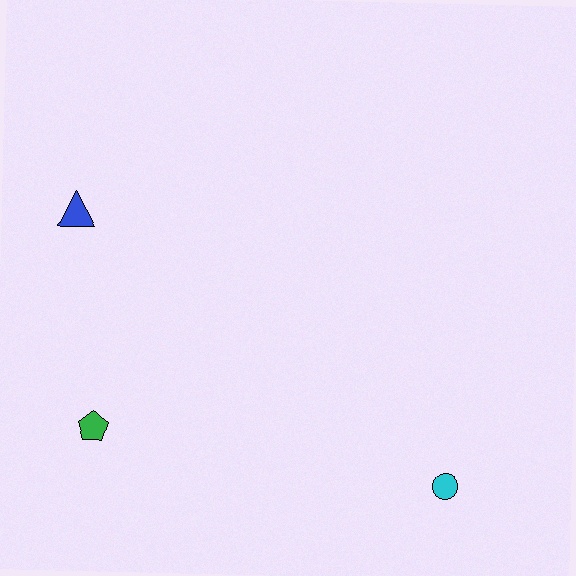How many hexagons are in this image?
There are no hexagons.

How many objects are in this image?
There are 3 objects.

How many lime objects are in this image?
There are no lime objects.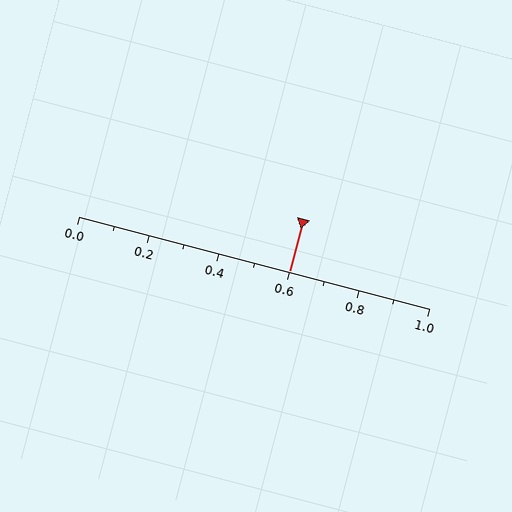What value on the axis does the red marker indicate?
The marker indicates approximately 0.6.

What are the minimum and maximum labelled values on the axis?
The axis runs from 0.0 to 1.0.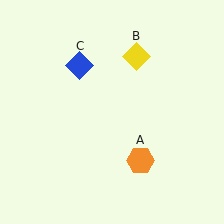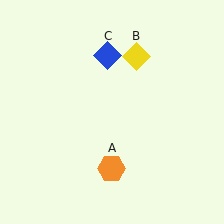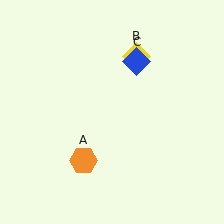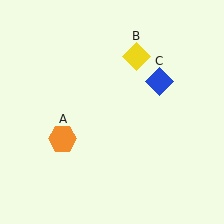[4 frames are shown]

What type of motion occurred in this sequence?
The orange hexagon (object A), blue diamond (object C) rotated clockwise around the center of the scene.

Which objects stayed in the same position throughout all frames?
Yellow diamond (object B) remained stationary.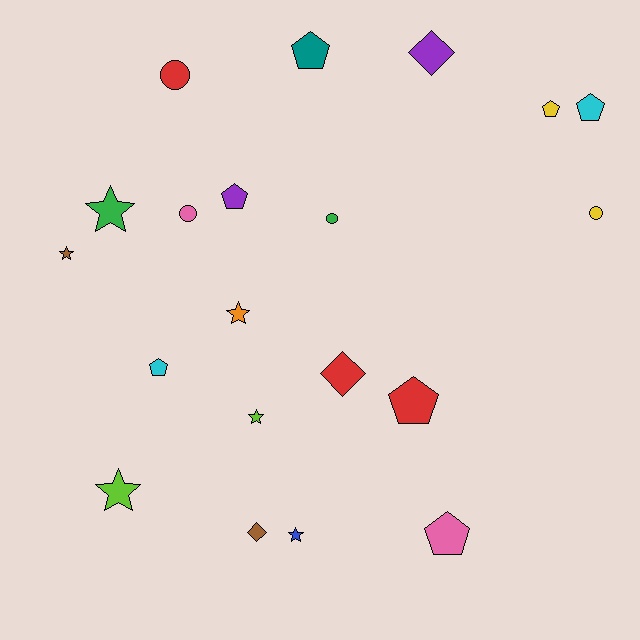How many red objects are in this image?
There are 3 red objects.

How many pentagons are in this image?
There are 7 pentagons.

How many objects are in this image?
There are 20 objects.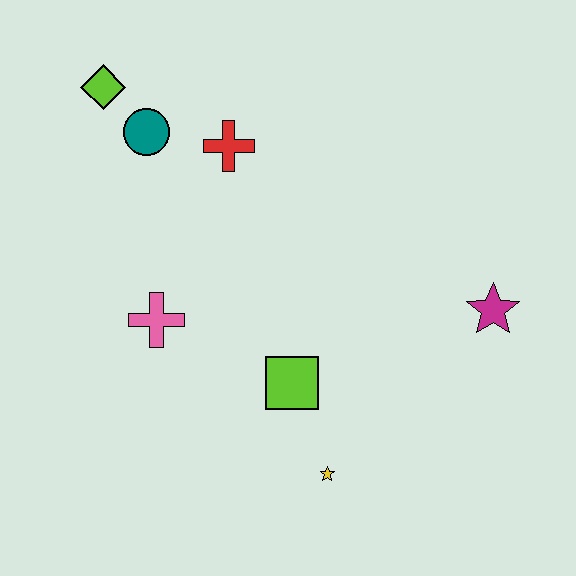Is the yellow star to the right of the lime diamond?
Yes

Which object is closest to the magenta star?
The lime square is closest to the magenta star.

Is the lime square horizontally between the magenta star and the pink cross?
Yes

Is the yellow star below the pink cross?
Yes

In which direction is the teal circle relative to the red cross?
The teal circle is to the left of the red cross.